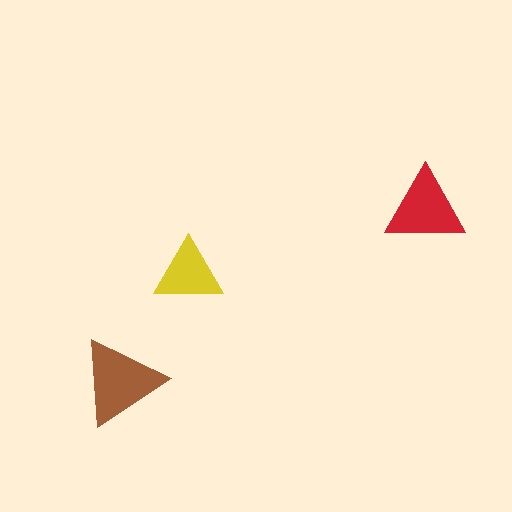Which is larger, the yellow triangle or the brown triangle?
The brown one.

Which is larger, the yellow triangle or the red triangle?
The red one.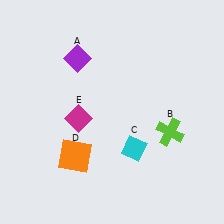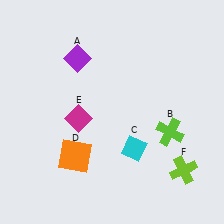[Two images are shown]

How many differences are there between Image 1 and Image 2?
There is 1 difference between the two images.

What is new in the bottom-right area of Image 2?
A lime cross (F) was added in the bottom-right area of Image 2.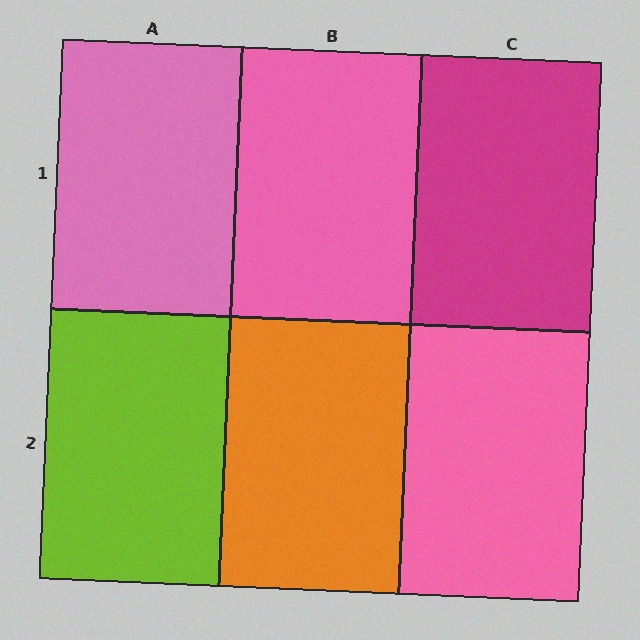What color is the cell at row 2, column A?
Lime.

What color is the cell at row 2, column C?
Pink.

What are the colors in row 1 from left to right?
Pink, pink, magenta.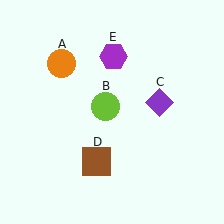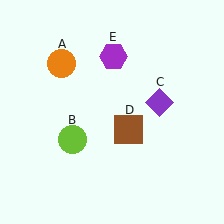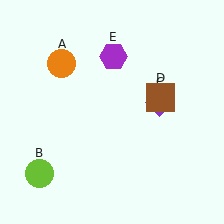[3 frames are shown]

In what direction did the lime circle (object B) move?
The lime circle (object B) moved down and to the left.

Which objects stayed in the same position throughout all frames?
Orange circle (object A) and purple diamond (object C) and purple hexagon (object E) remained stationary.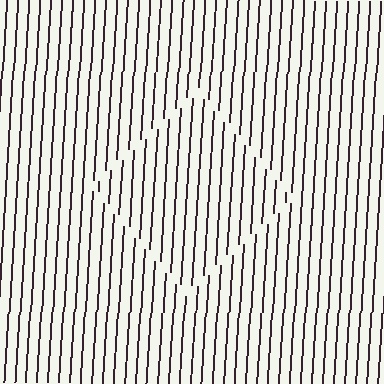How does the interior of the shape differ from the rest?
The interior of the shape contains the same grating, shifted by half a period — the contour is defined by the phase discontinuity where line-ends from the inner and outer gratings abut.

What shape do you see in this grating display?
An illusory square. The interior of the shape contains the same grating, shifted by half a period — the contour is defined by the phase discontinuity where line-ends from the inner and outer gratings abut.